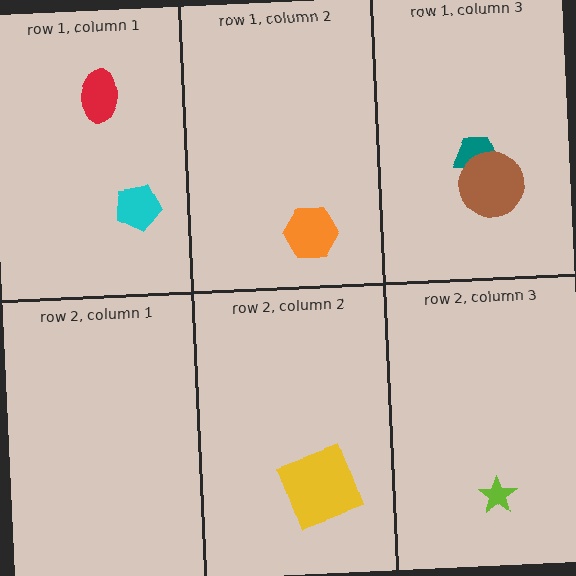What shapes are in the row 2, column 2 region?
The yellow square.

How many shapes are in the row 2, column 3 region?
1.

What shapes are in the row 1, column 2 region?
The orange hexagon.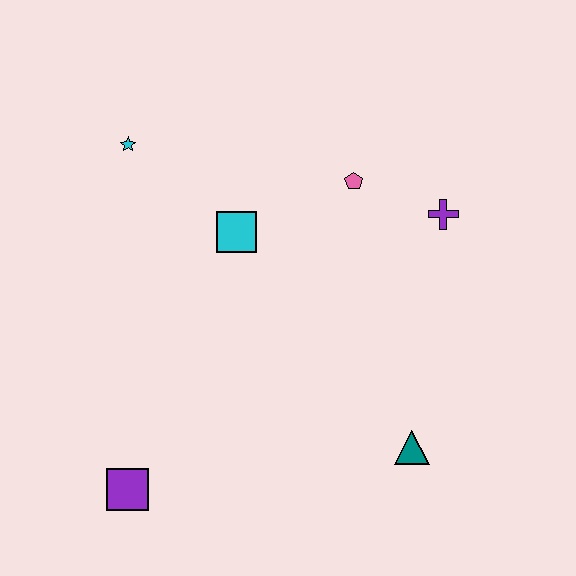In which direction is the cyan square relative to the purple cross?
The cyan square is to the left of the purple cross.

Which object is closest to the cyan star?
The cyan square is closest to the cyan star.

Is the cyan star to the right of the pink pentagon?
No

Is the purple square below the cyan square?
Yes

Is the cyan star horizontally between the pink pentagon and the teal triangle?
No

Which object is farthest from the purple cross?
The purple square is farthest from the purple cross.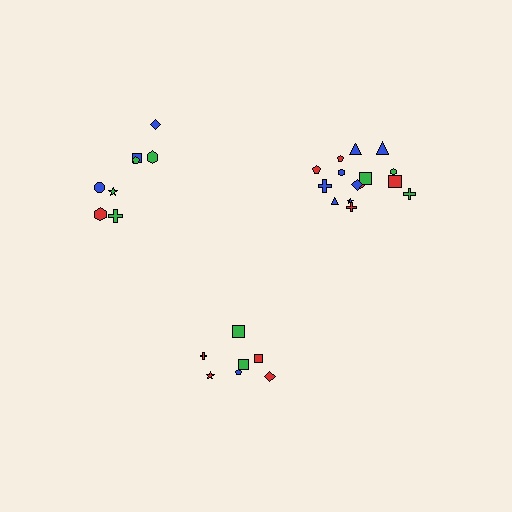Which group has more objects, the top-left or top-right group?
The top-right group.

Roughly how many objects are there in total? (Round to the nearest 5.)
Roughly 30 objects in total.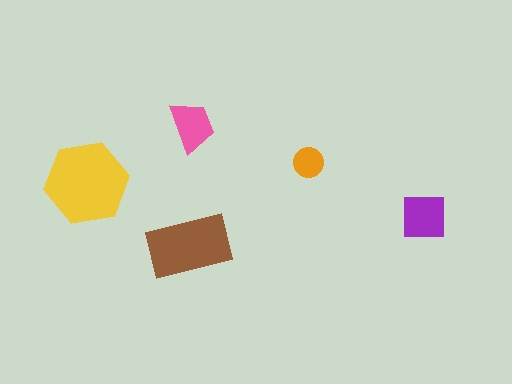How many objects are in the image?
There are 5 objects in the image.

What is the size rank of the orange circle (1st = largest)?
5th.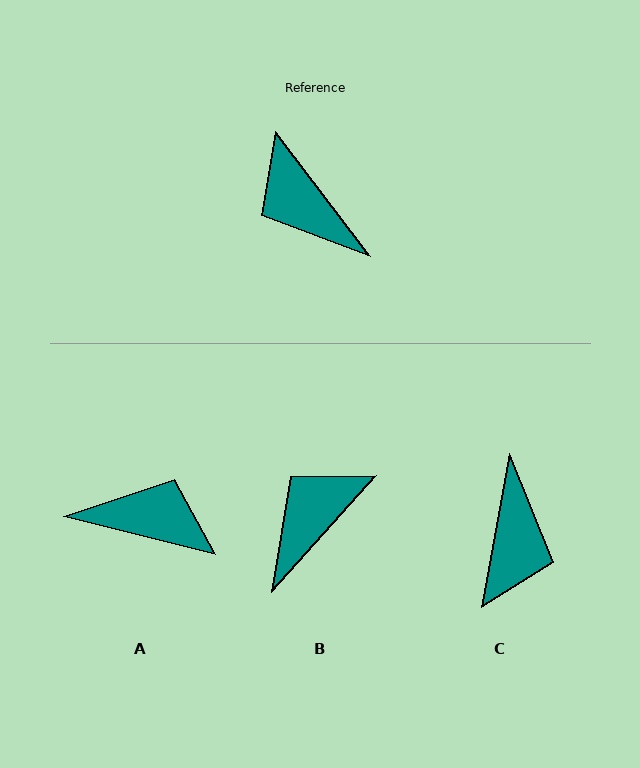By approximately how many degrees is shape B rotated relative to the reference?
Approximately 79 degrees clockwise.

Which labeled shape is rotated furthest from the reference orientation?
A, about 141 degrees away.